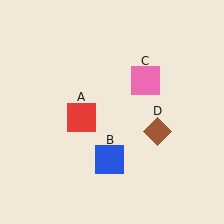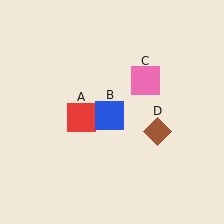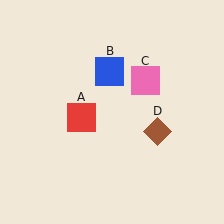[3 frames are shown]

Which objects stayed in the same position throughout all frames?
Red square (object A) and pink square (object C) and brown diamond (object D) remained stationary.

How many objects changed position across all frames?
1 object changed position: blue square (object B).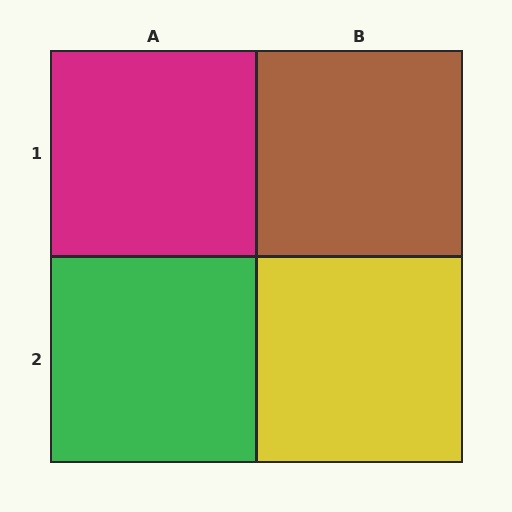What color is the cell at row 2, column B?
Yellow.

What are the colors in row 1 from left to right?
Magenta, brown.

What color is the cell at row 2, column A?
Green.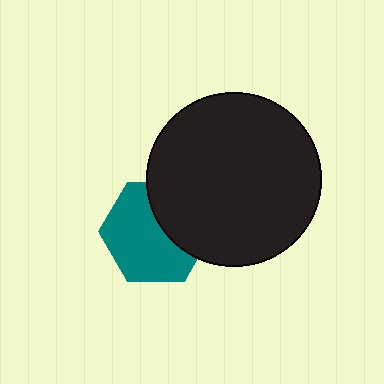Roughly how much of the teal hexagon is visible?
About half of it is visible (roughly 64%).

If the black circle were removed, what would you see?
You would see the complete teal hexagon.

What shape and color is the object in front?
The object in front is a black circle.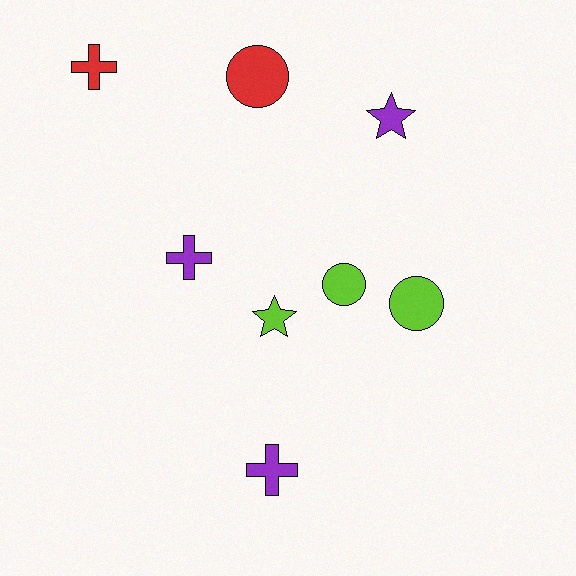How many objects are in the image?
There are 8 objects.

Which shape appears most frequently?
Circle, with 3 objects.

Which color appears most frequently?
Purple, with 3 objects.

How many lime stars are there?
There is 1 lime star.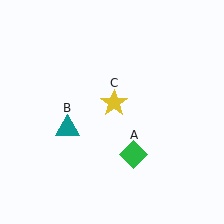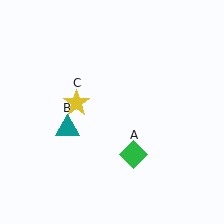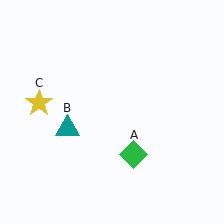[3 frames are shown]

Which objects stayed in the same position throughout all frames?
Green diamond (object A) and teal triangle (object B) remained stationary.